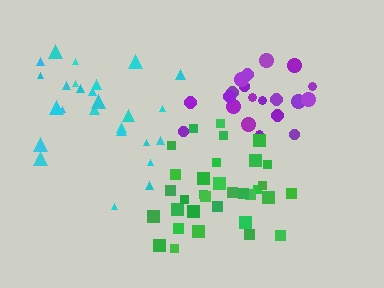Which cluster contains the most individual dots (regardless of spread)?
Green (33).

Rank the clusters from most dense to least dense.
purple, green, cyan.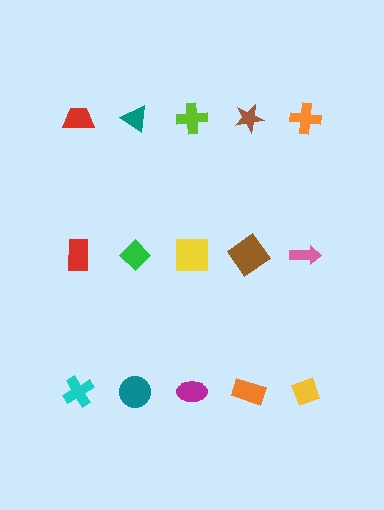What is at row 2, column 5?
A pink arrow.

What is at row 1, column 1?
A red trapezoid.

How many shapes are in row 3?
5 shapes.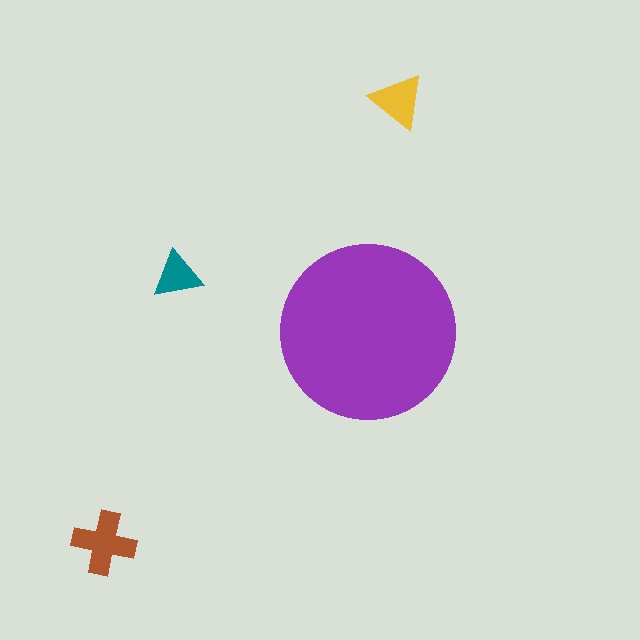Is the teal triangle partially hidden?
No, the teal triangle is fully visible.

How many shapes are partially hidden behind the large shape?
0 shapes are partially hidden.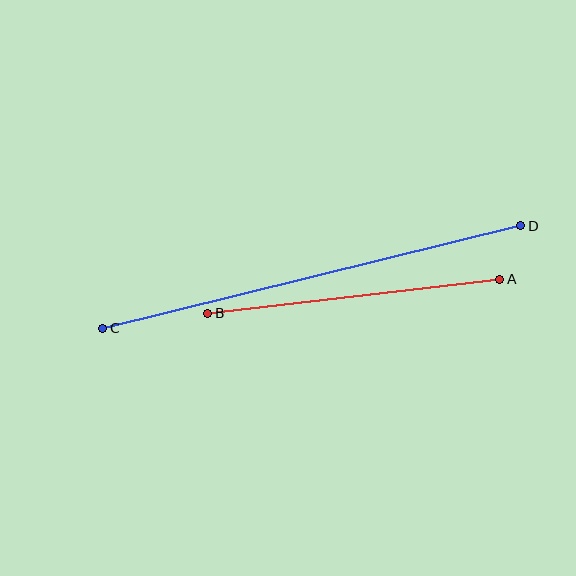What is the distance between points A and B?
The distance is approximately 294 pixels.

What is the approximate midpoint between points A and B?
The midpoint is at approximately (354, 296) pixels.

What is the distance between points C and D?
The distance is approximately 430 pixels.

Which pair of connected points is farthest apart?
Points C and D are farthest apart.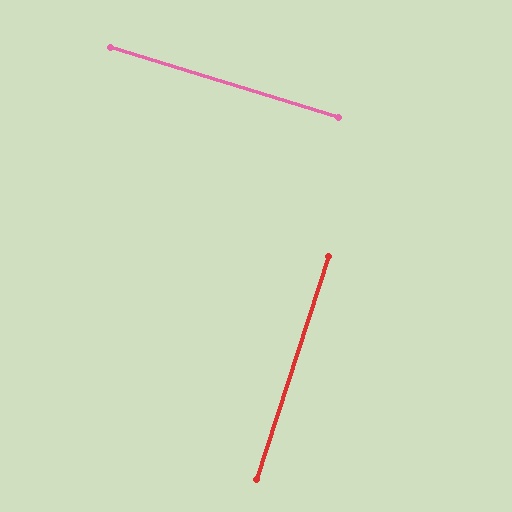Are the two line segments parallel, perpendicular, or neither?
Perpendicular — they meet at approximately 89°.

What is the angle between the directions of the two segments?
Approximately 89 degrees.